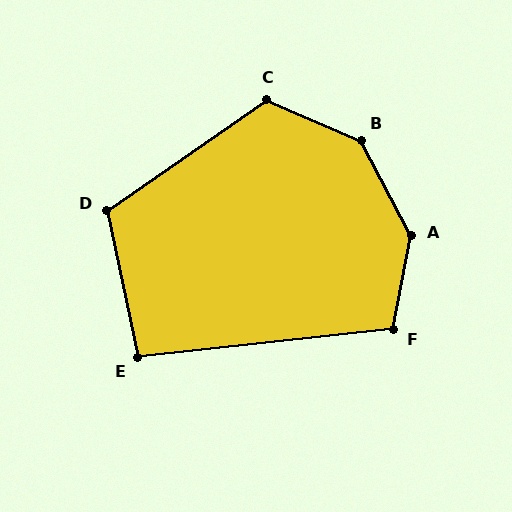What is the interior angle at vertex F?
Approximately 107 degrees (obtuse).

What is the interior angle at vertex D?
Approximately 113 degrees (obtuse).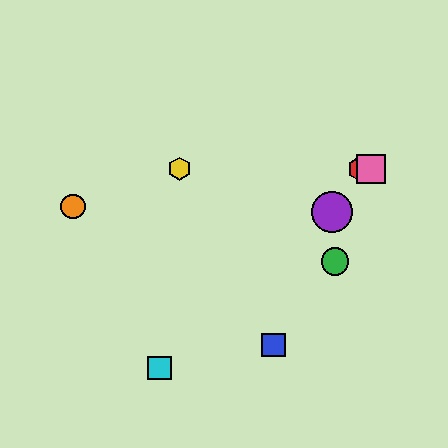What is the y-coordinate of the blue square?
The blue square is at y≈345.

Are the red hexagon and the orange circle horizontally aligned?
No, the red hexagon is at y≈169 and the orange circle is at y≈206.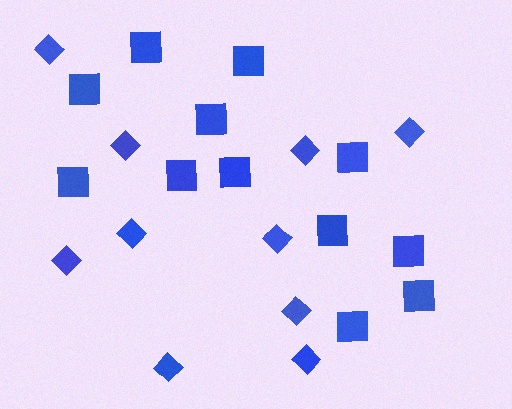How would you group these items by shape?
There are 2 groups: one group of squares (12) and one group of diamonds (10).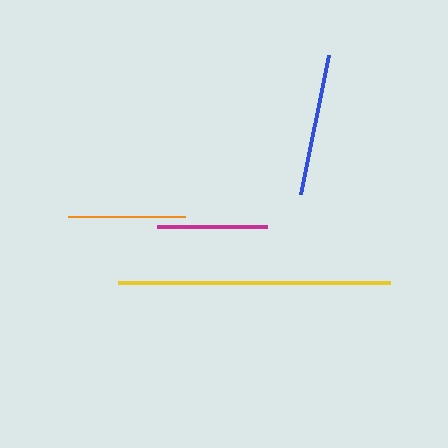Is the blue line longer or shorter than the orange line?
The blue line is longer than the orange line.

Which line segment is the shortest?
The magenta line is the shortest at approximately 110 pixels.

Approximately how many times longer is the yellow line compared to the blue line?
The yellow line is approximately 1.9 times the length of the blue line.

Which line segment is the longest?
The yellow line is the longest at approximately 273 pixels.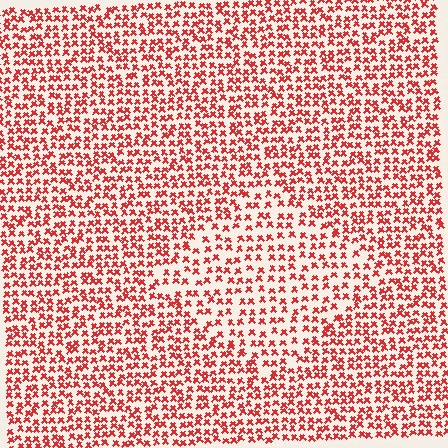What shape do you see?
I see a diamond.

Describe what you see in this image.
The image contains small red elements arranged at two different densities. A diamond-shaped region is visible where the elements are less densely packed than the surrounding area.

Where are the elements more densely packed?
The elements are more densely packed outside the diamond boundary.